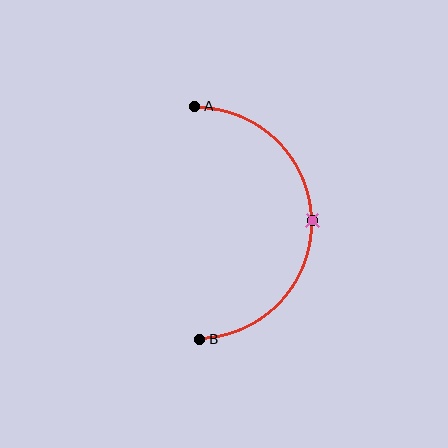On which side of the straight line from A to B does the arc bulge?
The arc bulges to the right of the straight line connecting A and B.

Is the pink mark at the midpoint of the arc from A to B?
Yes. The pink mark lies on the arc at equal arc-length from both A and B — it is the arc midpoint.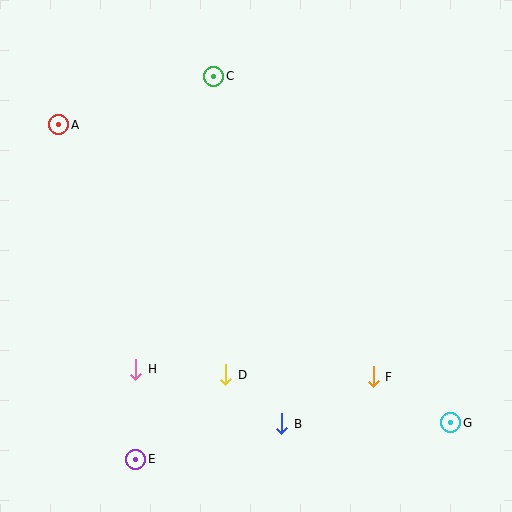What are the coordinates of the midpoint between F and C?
The midpoint between F and C is at (294, 227).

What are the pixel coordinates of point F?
Point F is at (373, 377).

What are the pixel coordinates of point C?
Point C is at (214, 76).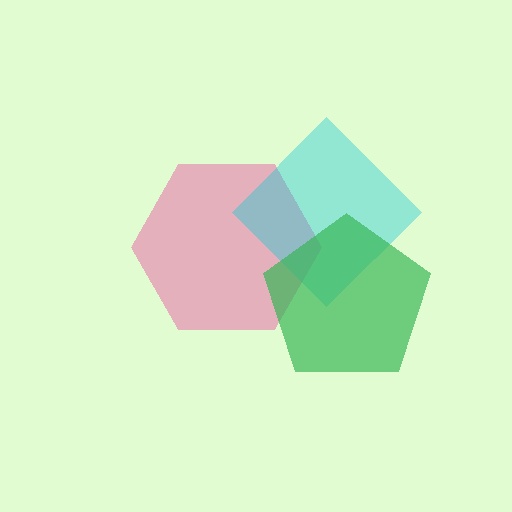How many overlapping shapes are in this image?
There are 3 overlapping shapes in the image.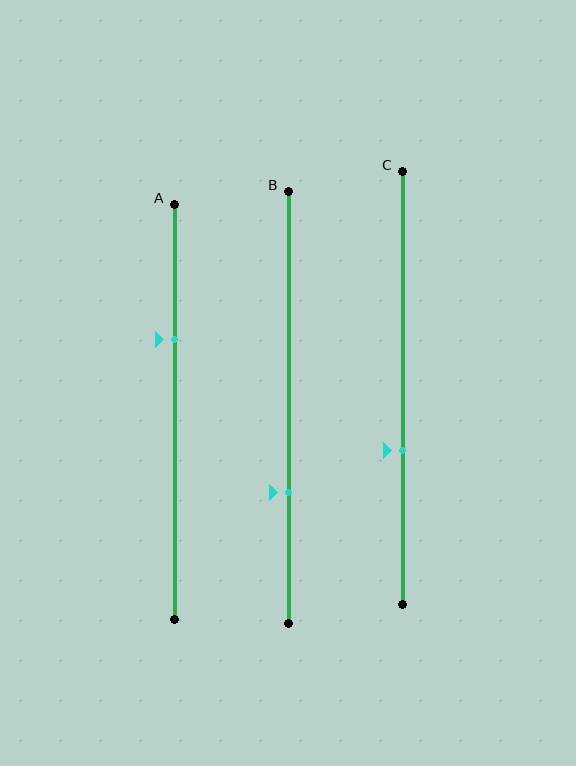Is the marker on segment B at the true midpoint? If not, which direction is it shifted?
No, the marker on segment B is shifted downward by about 20% of the segment length.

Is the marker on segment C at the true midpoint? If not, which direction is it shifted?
No, the marker on segment C is shifted downward by about 14% of the segment length.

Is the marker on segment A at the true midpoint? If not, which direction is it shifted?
No, the marker on segment A is shifted upward by about 18% of the segment length.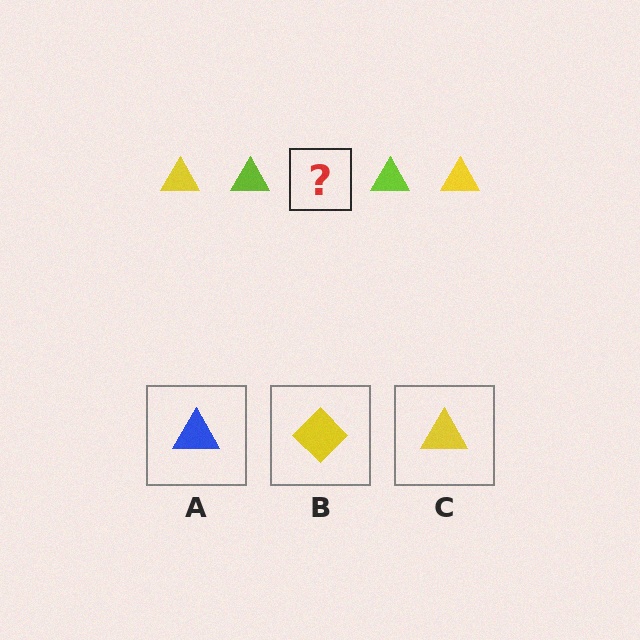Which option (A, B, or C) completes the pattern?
C.